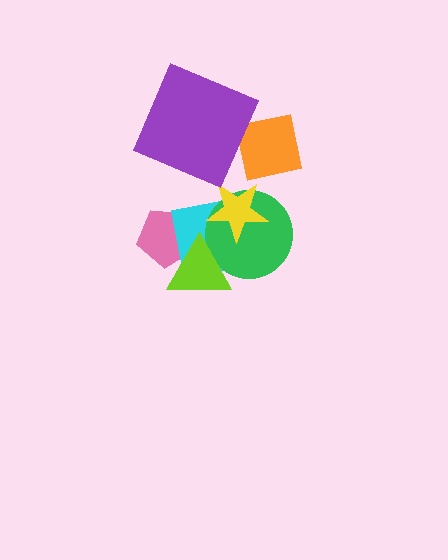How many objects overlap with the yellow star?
2 objects overlap with the yellow star.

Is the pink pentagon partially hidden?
Yes, it is partially covered by another shape.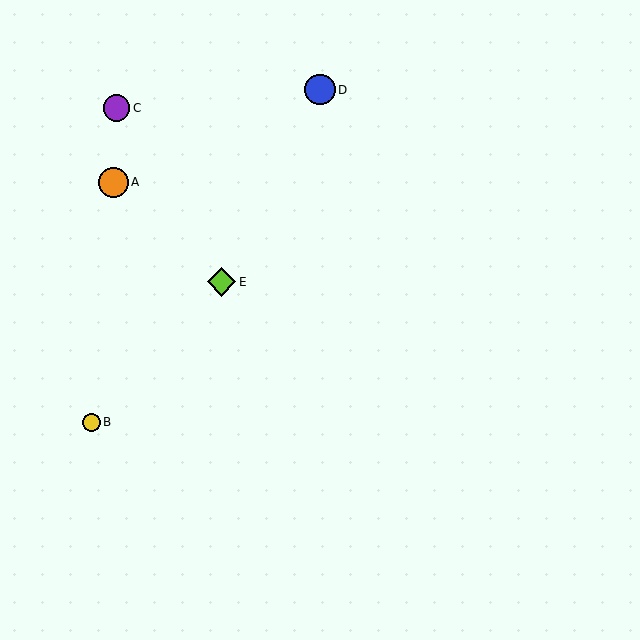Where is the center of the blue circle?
The center of the blue circle is at (320, 90).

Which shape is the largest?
The blue circle (labeled D) is the largest.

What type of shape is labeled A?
Shape A is an orange circle.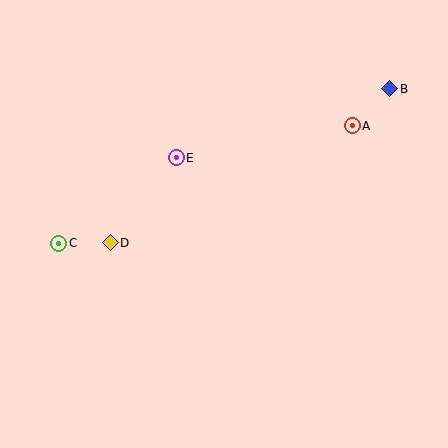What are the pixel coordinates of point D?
Point D is at (110, 243).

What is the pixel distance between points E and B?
The distance between E and B is 225 pixels.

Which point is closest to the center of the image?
Point E at (176, 158) is closest to the center.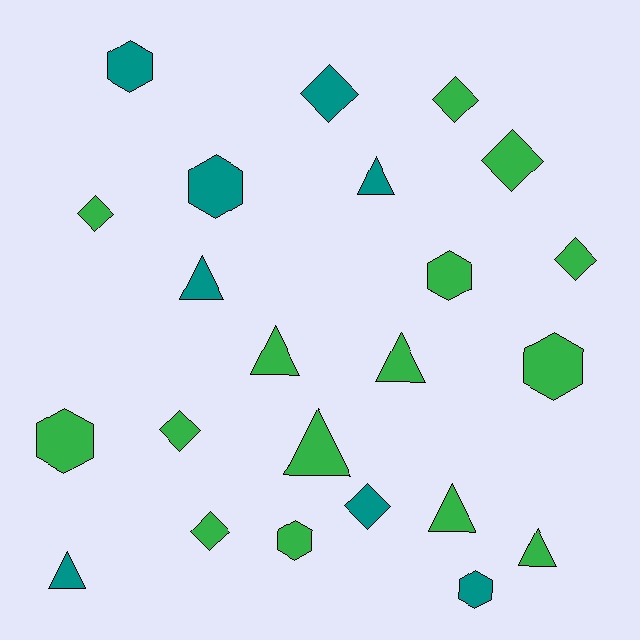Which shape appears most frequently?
Diamond, with 8 objects.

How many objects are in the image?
There are 23 objects.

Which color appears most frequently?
Green, with 15 objects.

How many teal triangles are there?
There are 3 teal triangles.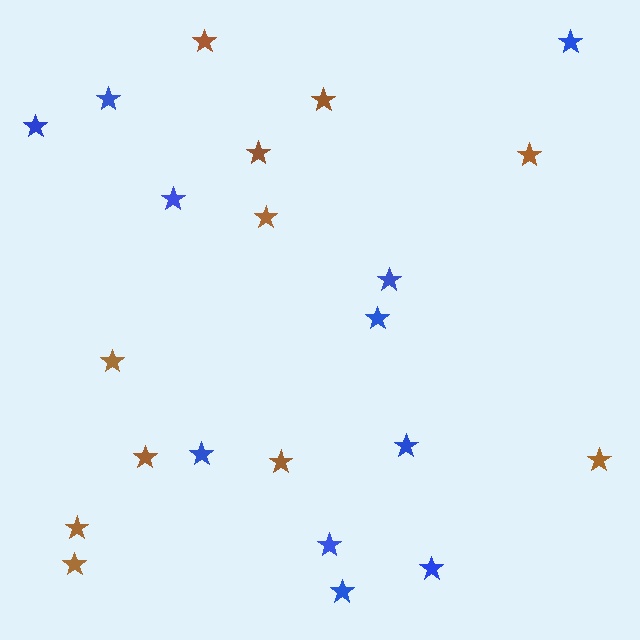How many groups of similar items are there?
There are 2 groups: one group of blue stars (11) and one group of brown stars (11).